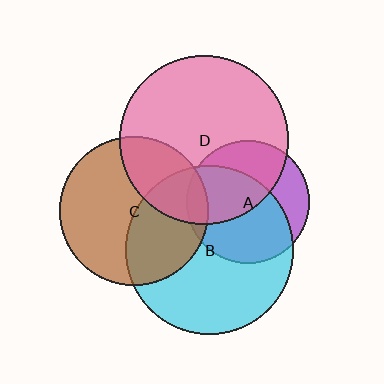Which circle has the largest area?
Circle D (pink).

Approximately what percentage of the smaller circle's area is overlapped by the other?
Approximately 10%.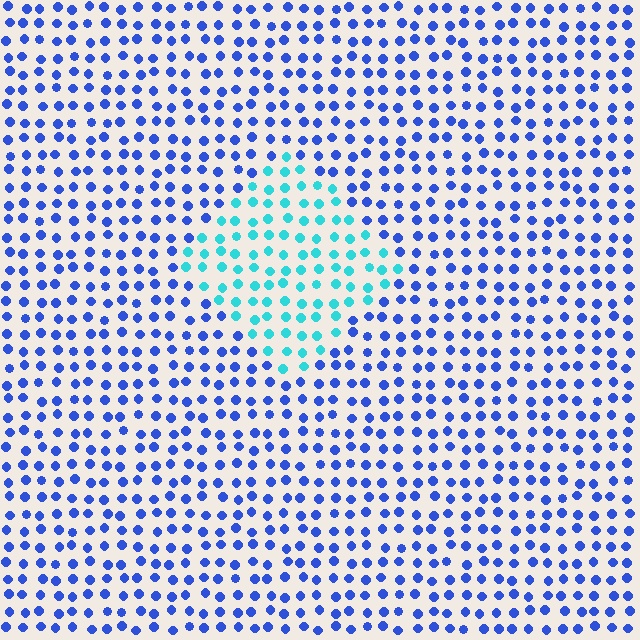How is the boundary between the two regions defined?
The boundary is defined purely by a slight shift in hue (about 48 degrees). Spacing, size, and orientation are identical on both sides.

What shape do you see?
I see a diamond.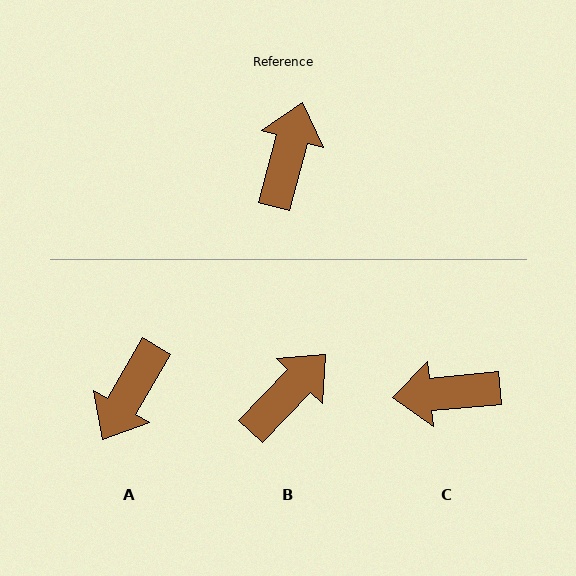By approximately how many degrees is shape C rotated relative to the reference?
Approximately 110 degrees counter-clockwise.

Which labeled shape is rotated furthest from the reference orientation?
A, about 166 degrees away.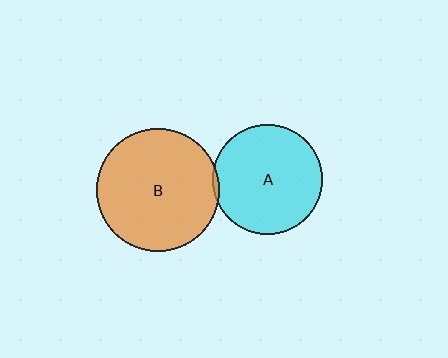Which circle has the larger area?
Circle B (orange).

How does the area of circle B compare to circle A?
Approximately 1.3 times.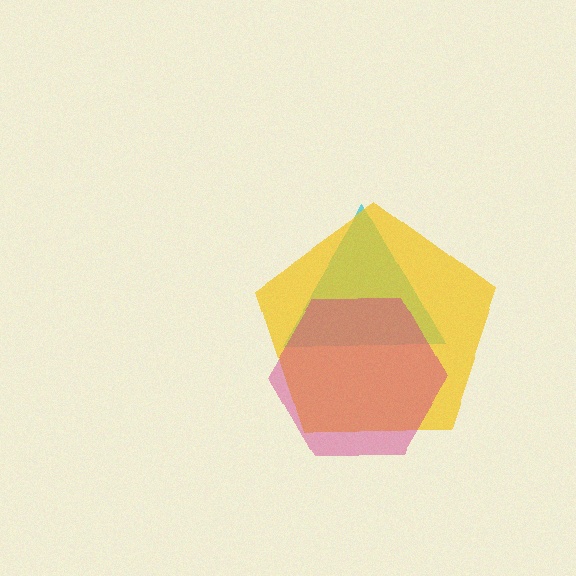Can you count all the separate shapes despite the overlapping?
Yes, there are 3 separate shapes.